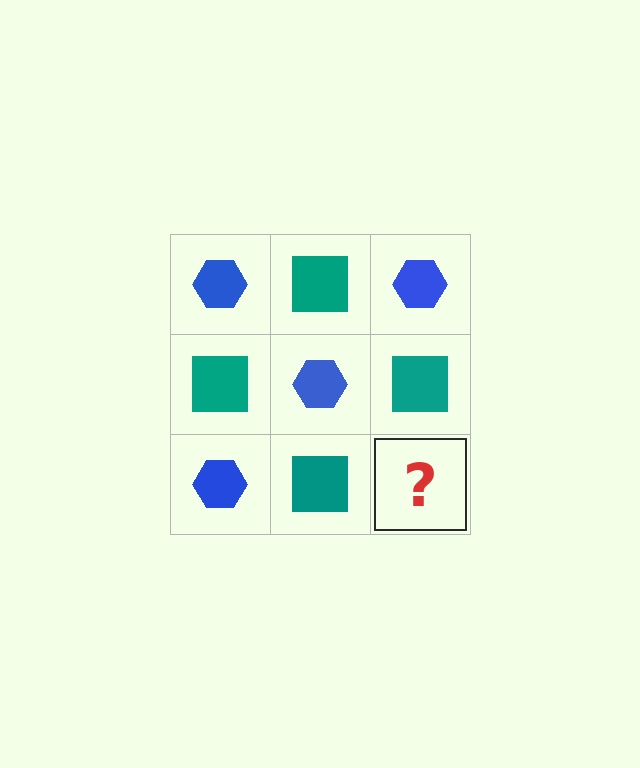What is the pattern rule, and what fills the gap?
The rule is that it alternates blue hexagon and teal square in a checkerboard pattern. The gap should be filled with a blue hexagon.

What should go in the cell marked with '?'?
The missing cell should contain a blue hexagon.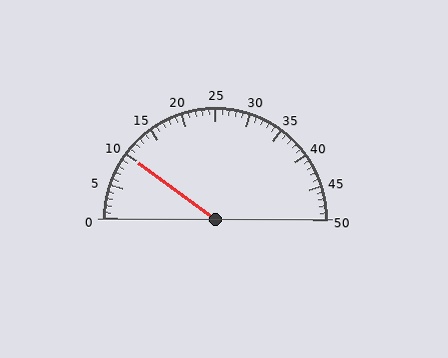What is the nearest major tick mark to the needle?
The nearest major tick mark is 10.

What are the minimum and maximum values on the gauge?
The gauge ranges from 0 to 50.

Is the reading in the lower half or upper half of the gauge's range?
The reading is in the lower half of the range (0 to 50).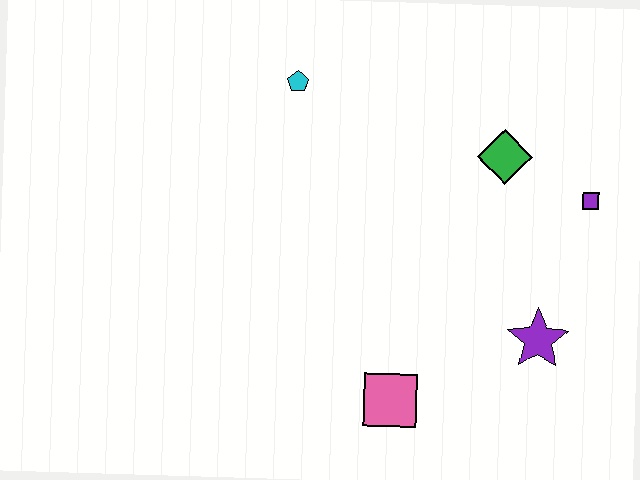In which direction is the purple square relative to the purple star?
The purple square is above the purple star.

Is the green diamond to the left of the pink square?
No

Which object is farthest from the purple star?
The cyan pentagon is farthest from the purple star.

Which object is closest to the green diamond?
The purple square is closest to the green diamond.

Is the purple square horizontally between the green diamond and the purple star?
No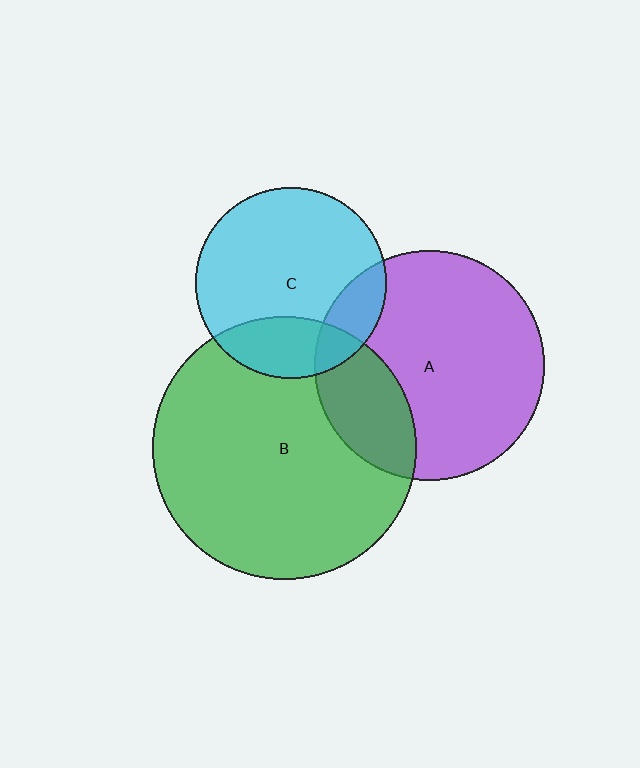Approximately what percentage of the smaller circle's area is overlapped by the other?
Approximately 15%.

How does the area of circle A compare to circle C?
Approximately 1.4 times.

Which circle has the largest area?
Circle B (green).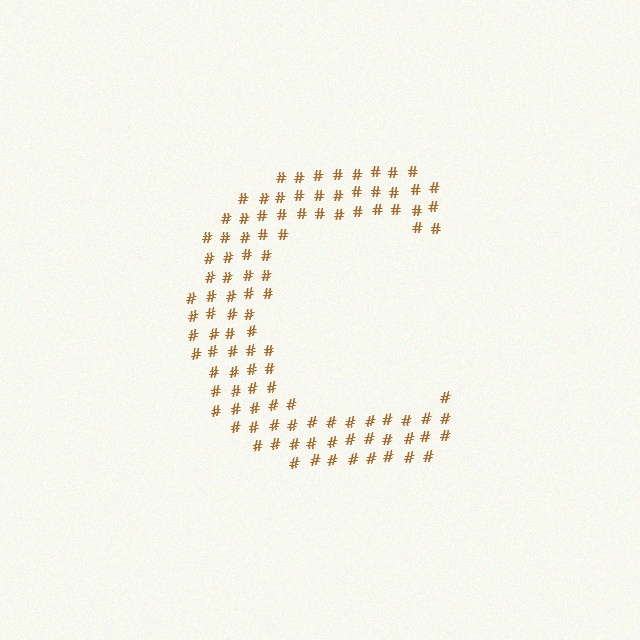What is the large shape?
The large shape is the letter C.